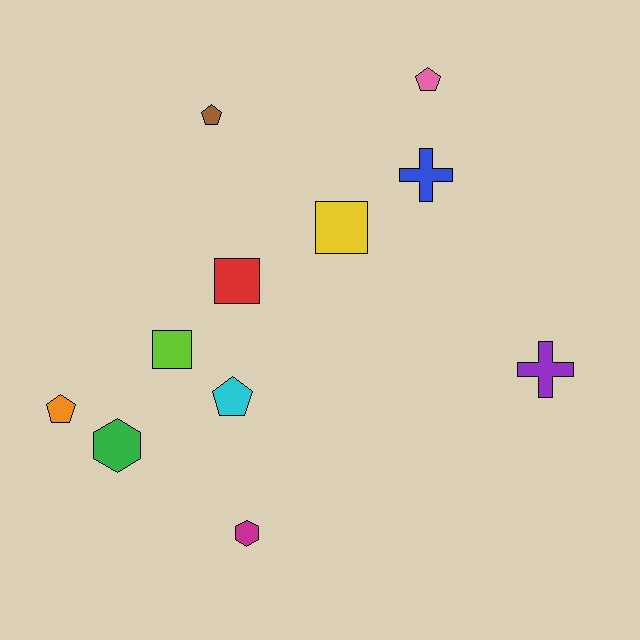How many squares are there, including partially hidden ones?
There are 3 squares.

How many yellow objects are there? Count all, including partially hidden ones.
There is 1 yellow object.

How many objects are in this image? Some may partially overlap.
There are 11 objects.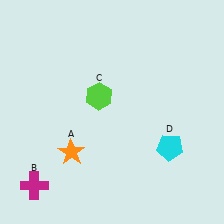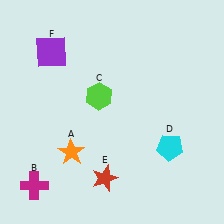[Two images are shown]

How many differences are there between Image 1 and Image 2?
There are 2 differences between the two images.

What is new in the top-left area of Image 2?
A purple square (F) was added in the top-left area of Image 2.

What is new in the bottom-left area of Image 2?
A red star (E) was added in the bottom-left area of Image 2.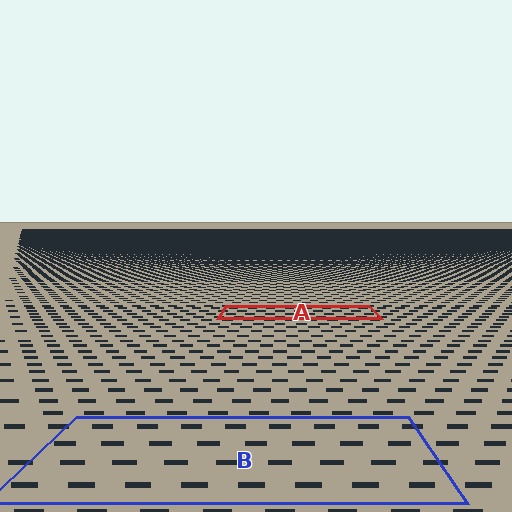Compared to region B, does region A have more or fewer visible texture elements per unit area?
Region A has more texture elements per unit area — they are packed more densely because it is farther away.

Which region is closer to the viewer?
Region B is closer. The texture elements there are larger and more spread out.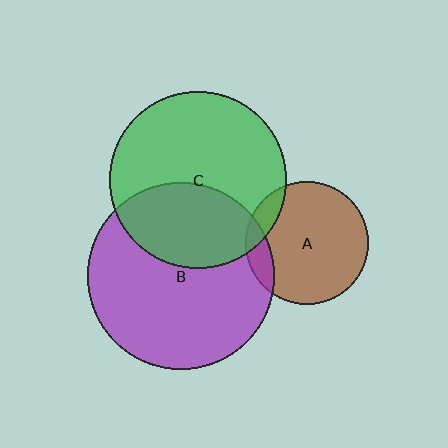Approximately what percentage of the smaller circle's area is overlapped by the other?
Approximately 10%.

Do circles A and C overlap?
Yes.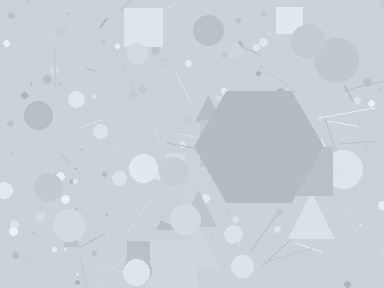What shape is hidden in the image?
A hexagon is hidden in the image.